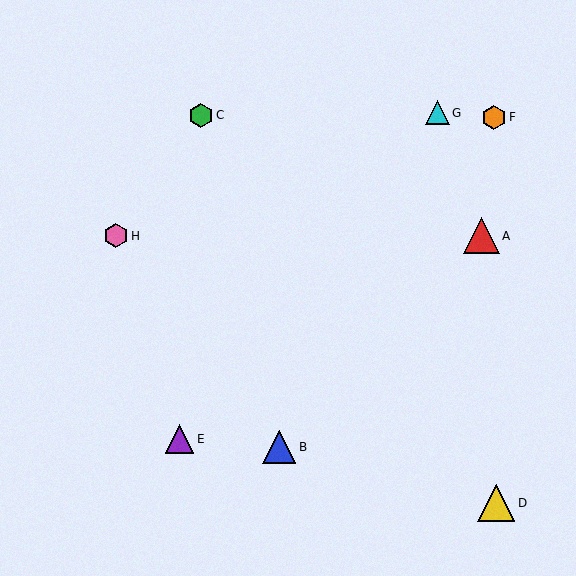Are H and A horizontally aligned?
Yes, both are at y≈236.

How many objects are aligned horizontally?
2 objects (A, H) are aligned horizontally.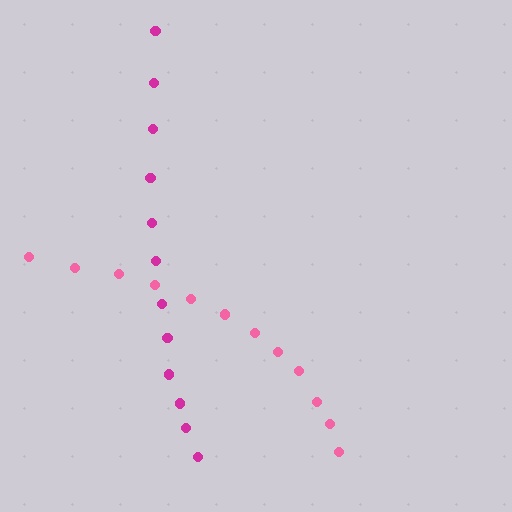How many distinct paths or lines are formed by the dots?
There are 2 distinct paths.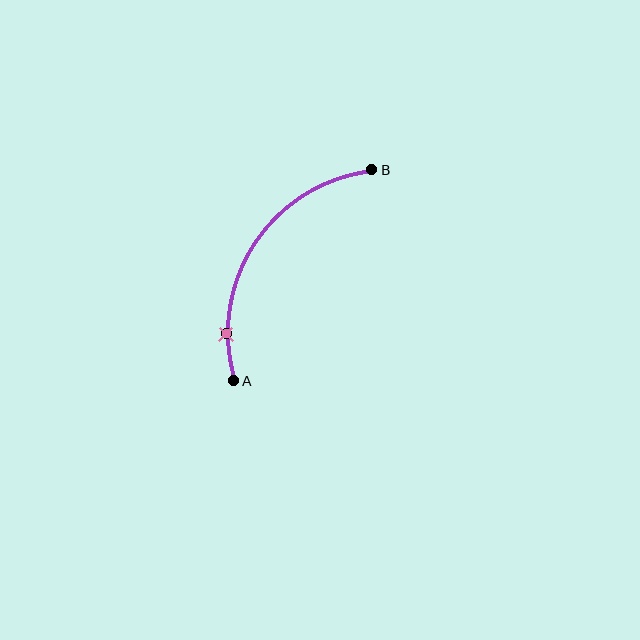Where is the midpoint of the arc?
The arc midpoint is the point on the curve farthest from the straight line joining A and B. It sits to the left of that line.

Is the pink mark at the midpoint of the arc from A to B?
No. The pink mark lies on the arc but is closer to endpoint A. The arc midpoint would be at the point on the curve equidistant along the arc from both A and B.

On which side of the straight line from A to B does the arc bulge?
The arc bulges to the left of the straight line connecting A and B.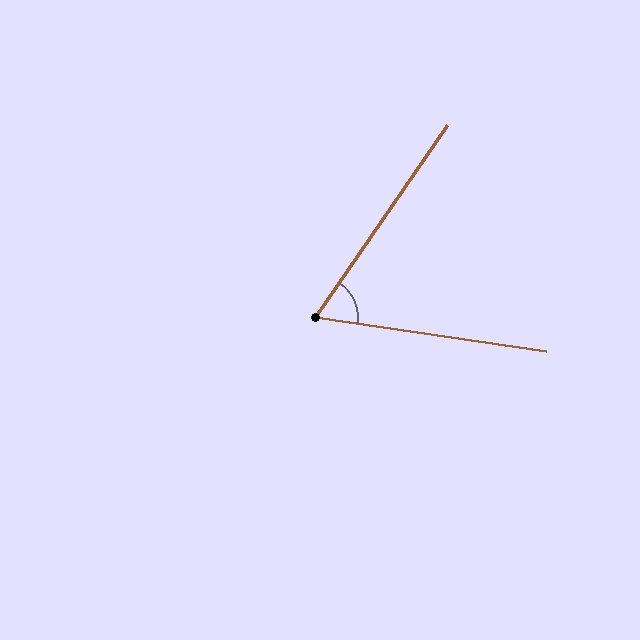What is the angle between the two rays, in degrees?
Approximately 64 degrees.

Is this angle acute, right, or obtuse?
It is acute.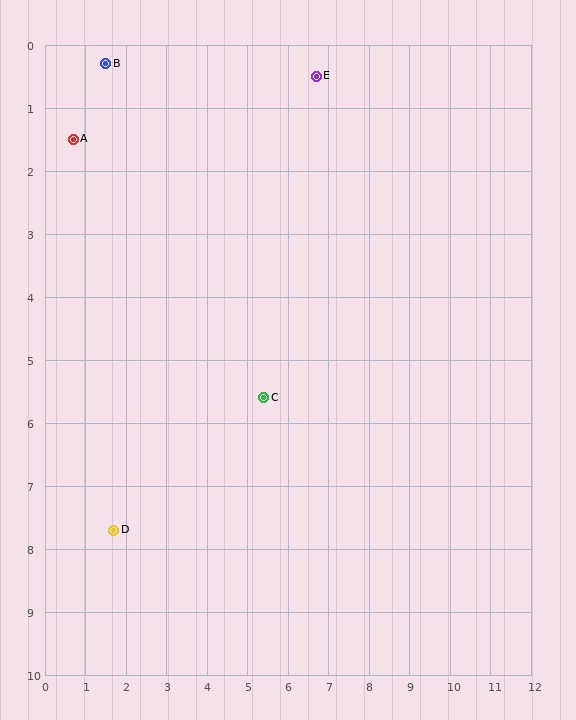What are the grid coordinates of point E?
Point E is at approximately (6.7, 0.5).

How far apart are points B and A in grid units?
Points B and A are about 1.4 grid units apart.